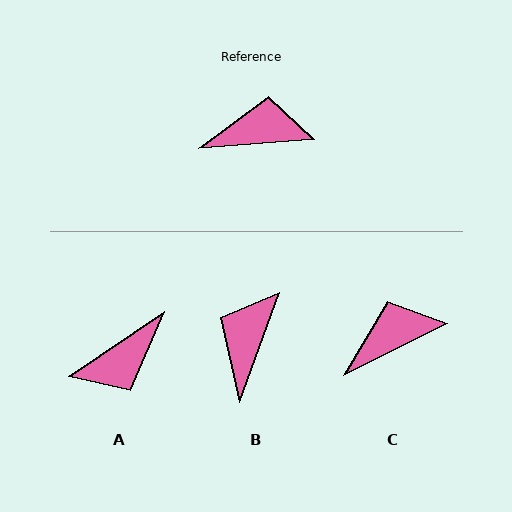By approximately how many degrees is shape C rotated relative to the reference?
Approximately 22 degrees counter-clockwise.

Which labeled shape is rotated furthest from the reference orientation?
A, about 150 degrees away.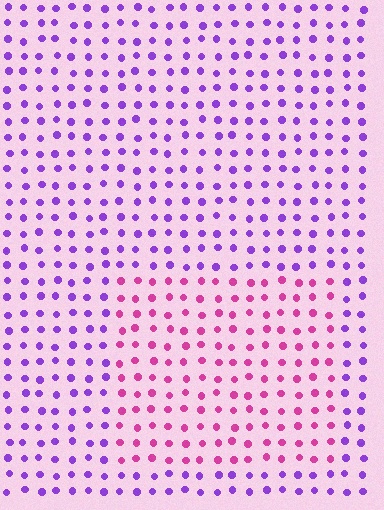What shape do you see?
I see a rectangle.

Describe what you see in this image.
The image is filled with small purple elements in a uniform arrangement. A rectangle-shaped region is visible where the elements are tinted to a slightly different hue, forming a subtle color boundary.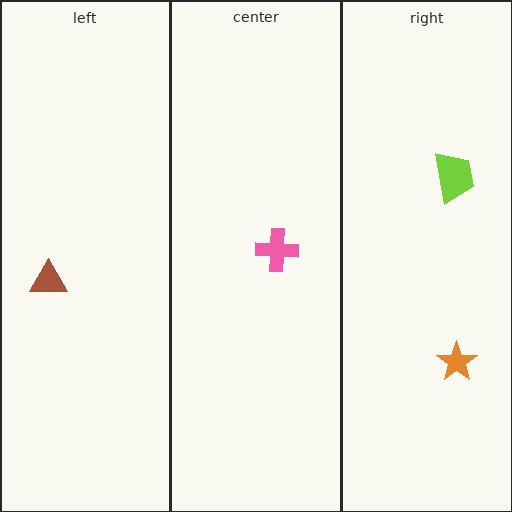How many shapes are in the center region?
1.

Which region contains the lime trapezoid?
The right region.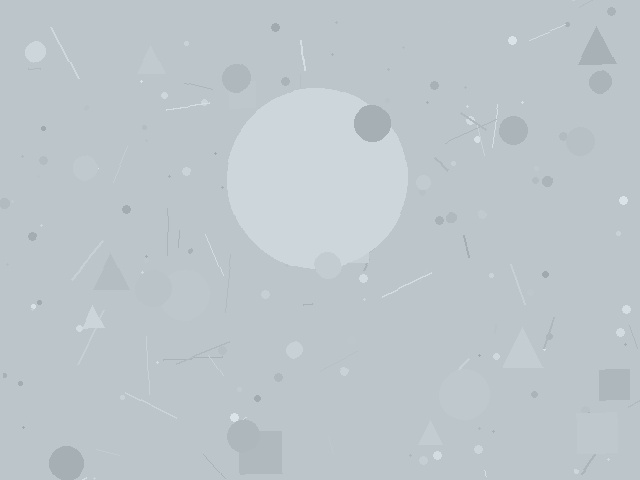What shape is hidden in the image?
A circle is hidden in the image.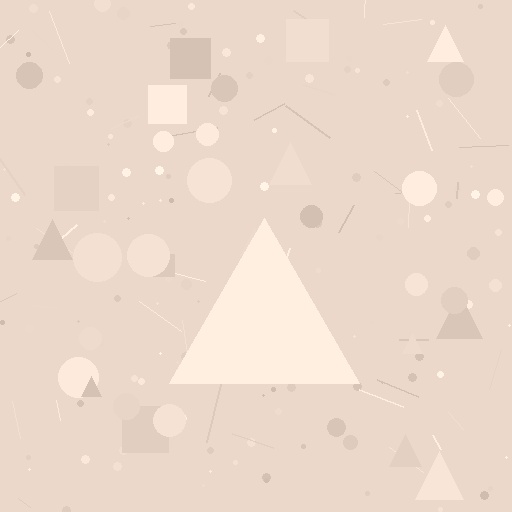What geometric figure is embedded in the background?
A triangle is embedded in the background.